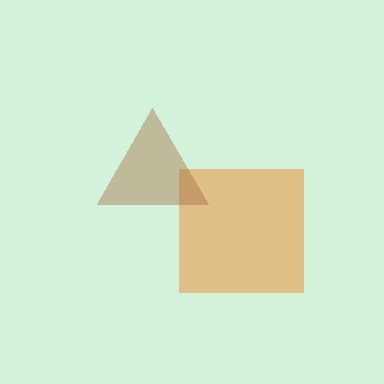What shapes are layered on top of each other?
The layered shapes are: an orange square, a brown triangle.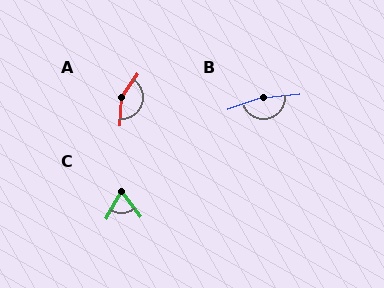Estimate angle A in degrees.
Approximately 149 degrees.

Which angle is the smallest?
C, at approximately 68 degrees.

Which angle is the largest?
B, at approximately 166 degrees.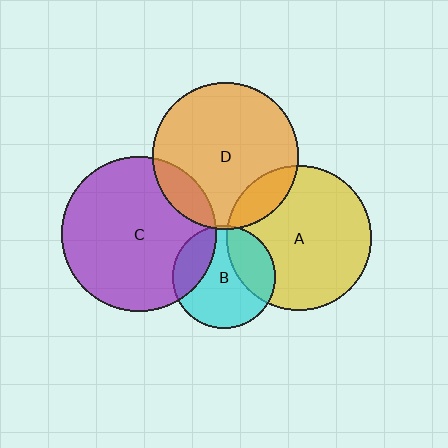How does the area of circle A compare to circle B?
Approximately 2.0 times.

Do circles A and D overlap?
Yes.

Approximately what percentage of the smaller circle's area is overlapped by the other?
Approximately 15%.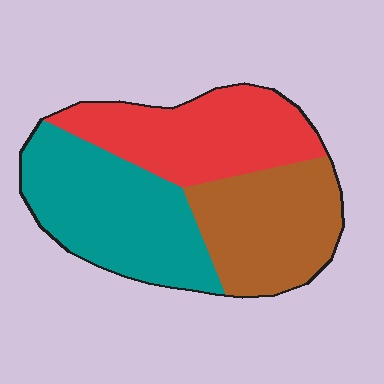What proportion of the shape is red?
Red takes up about one third (1/3) of the shape.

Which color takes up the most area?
Teal, at roughly 35%.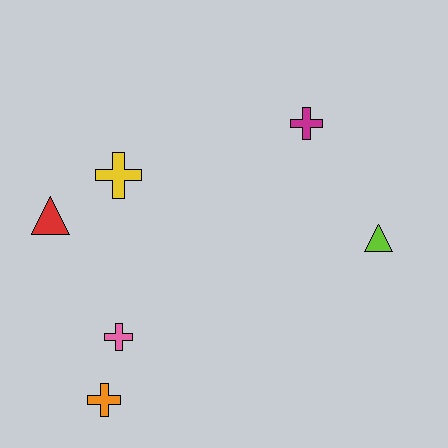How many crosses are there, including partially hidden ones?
There are 4 crosses.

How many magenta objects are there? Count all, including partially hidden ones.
There is 1 magenta object.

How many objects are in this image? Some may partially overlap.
There are 6 objects.